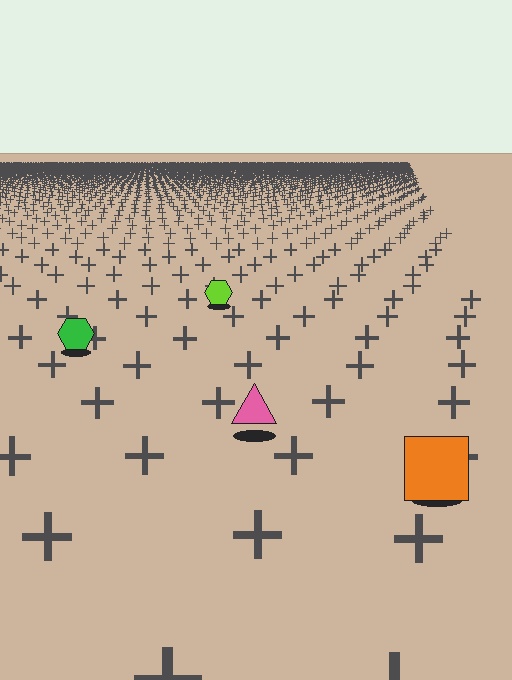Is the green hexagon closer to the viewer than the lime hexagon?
Yes. The green hexagon is closer — you can tell from the texture gradient: the ground texture is coarser near it.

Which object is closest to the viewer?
The orange square is closest. The texture marks near it are larger and more spread out.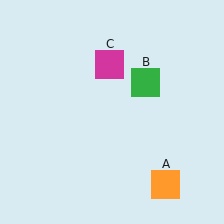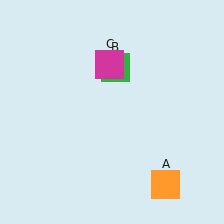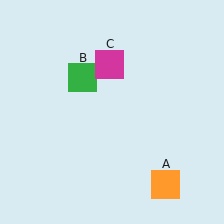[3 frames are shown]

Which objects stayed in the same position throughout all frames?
Orange square (object A) and magenta square (object C) remained stationary.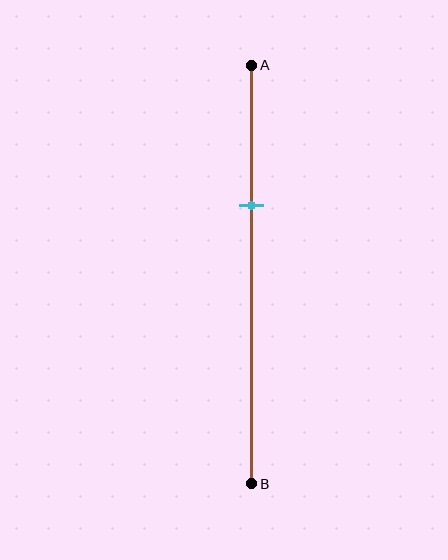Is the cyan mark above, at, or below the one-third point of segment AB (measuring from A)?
The cyan mark is approximately at the one-third point of segment AB.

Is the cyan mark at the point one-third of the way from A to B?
Yes, the mark is approximately at the one-third point.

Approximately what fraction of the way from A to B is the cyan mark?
The cyan mark is approximately 35% of the way from A to B.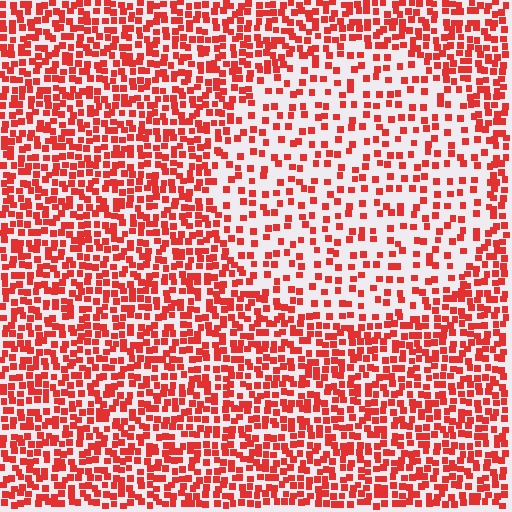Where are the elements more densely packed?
The elements are more densely packed outside the circle boundary.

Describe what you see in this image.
The image contains small red elements arranged at two different densities. A circle-shaped region is visible where the elements are less densely packed than the surrounding area.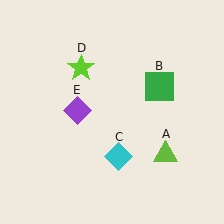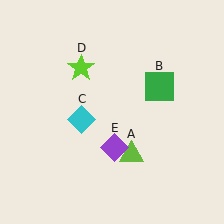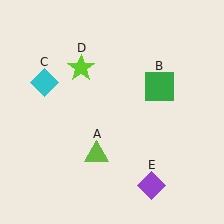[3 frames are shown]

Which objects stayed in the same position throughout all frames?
Green square (object B) and lime star (object D) remained stationary.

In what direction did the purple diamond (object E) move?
The purple diamond (object E) moved down and to the right.